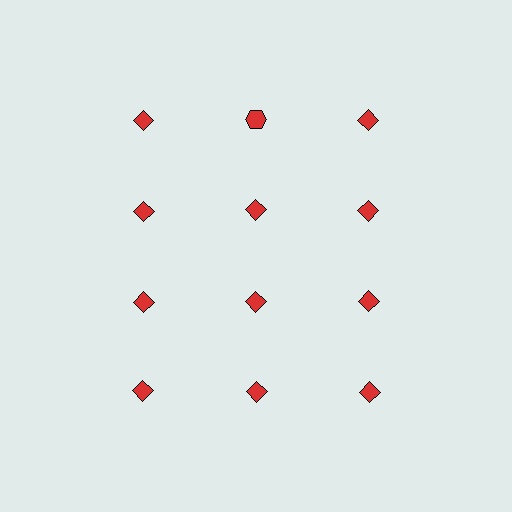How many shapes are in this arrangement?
There are 12 shapes arranged in a grid pattern.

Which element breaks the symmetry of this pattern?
The red hexagon in the top row, second from left column breaks the symmetry. All other shapes are red diamonds.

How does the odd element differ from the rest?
It has a different shape: hexagon instead of diamond.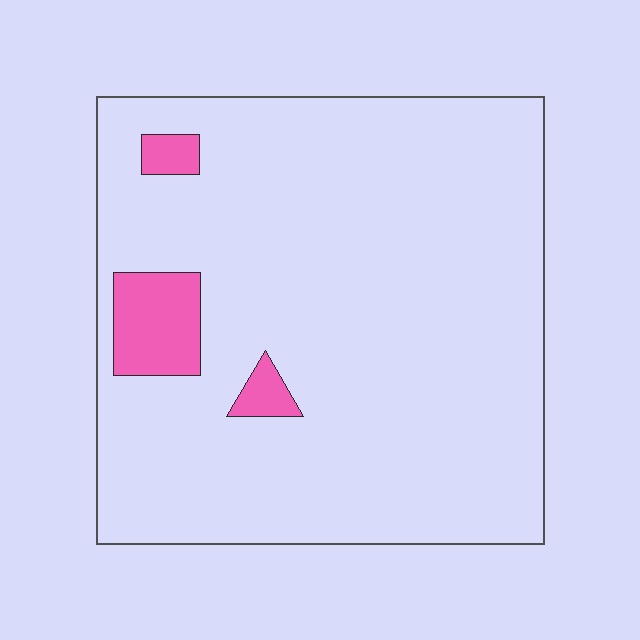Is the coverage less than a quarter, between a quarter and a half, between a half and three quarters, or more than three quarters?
Less than a quarter.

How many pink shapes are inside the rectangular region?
3.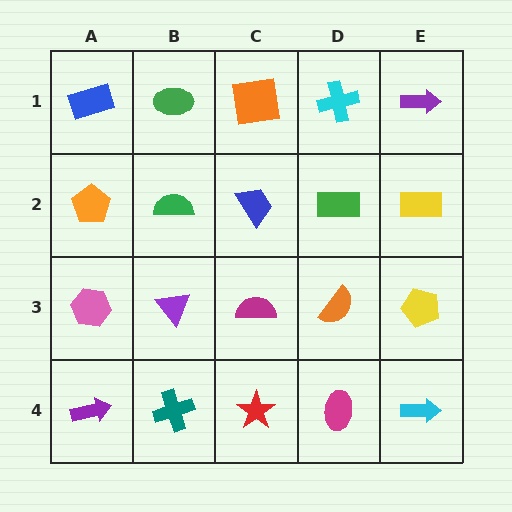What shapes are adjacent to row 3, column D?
A green rectangle (row 2, column D), a magenta ellipse (row 4, column D), a magenta semicircle (row 3, column C), a yellow pentagon (row 3, column E).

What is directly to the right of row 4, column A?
A teal cross.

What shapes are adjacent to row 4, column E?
A yellow pentagon (row 3, column E), a magenta ellipse (row 4, column D).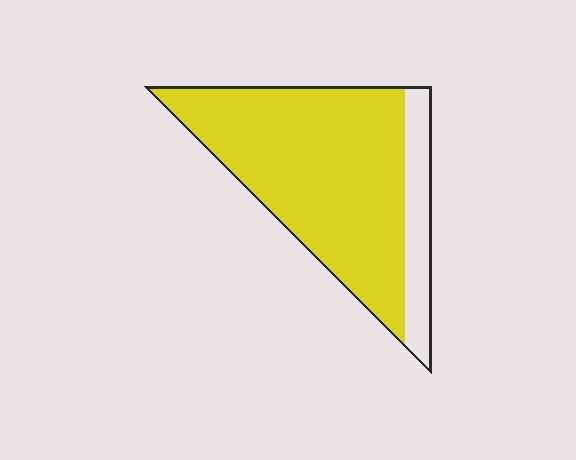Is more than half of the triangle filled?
Yes.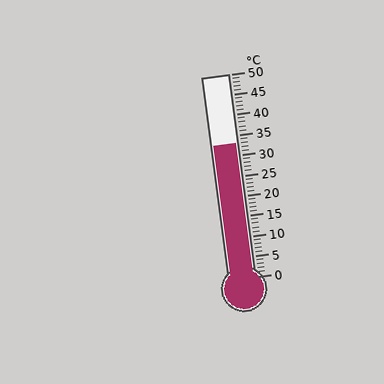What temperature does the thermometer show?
The thermometer shows approximately 33°C.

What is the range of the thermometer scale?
The thermometer scale ranges from 0°C to 50°C.